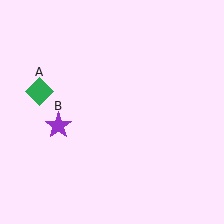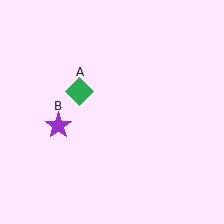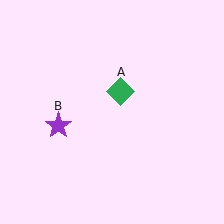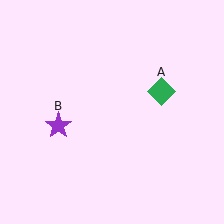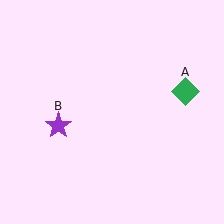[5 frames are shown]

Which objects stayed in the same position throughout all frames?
Purple star (object B) remained stationary.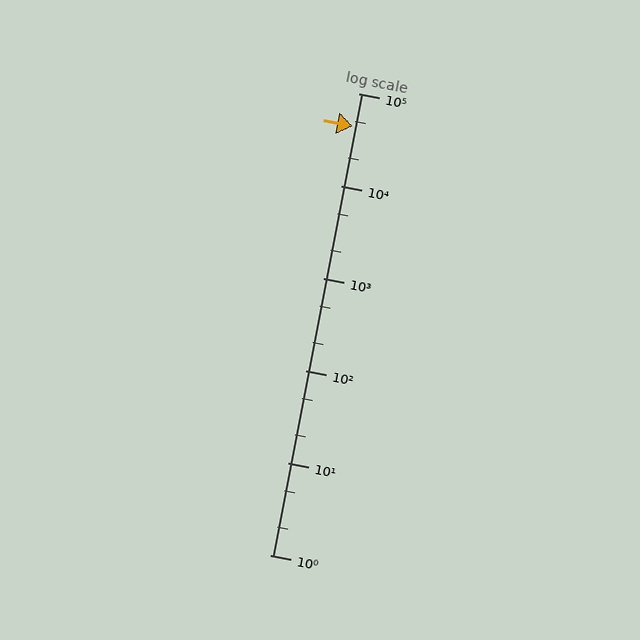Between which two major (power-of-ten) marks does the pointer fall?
The pointer is between 10000 and 100000.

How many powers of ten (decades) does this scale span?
The scale spans 5 decades, from 1 to 100000.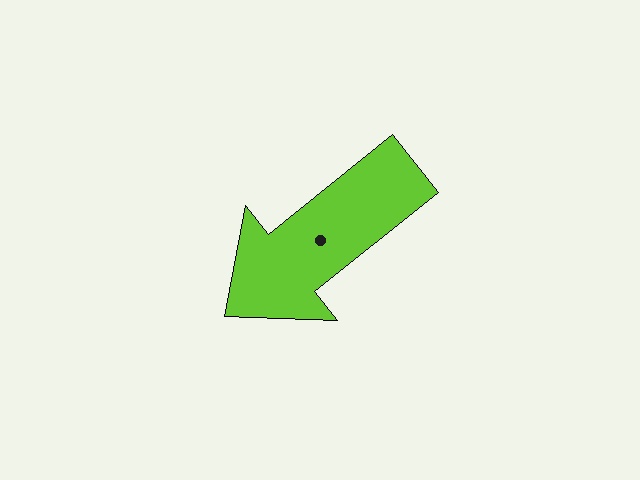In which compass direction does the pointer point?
Southwest.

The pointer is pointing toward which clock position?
Roughly 8 o'clock.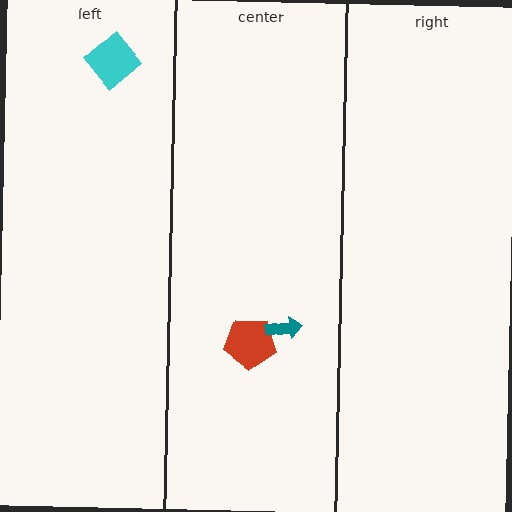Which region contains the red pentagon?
The center region.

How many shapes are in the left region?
1.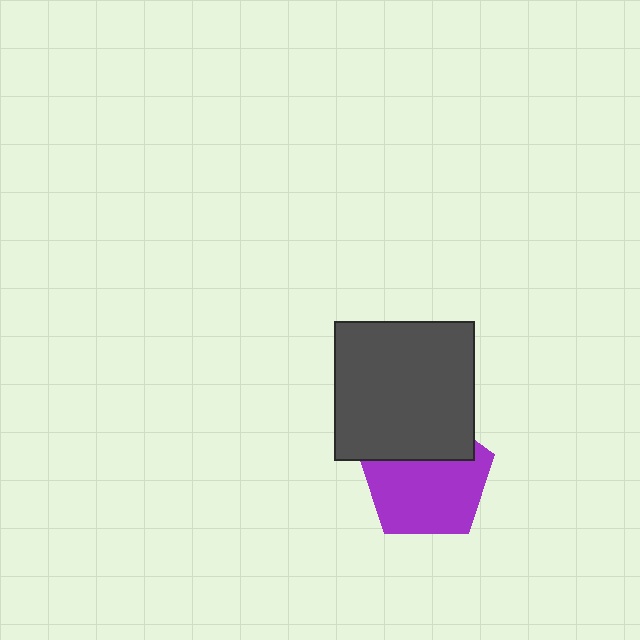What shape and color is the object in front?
The object in front is a dark gray square.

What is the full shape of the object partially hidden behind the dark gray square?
The partially hidden object is a purple pentagon.